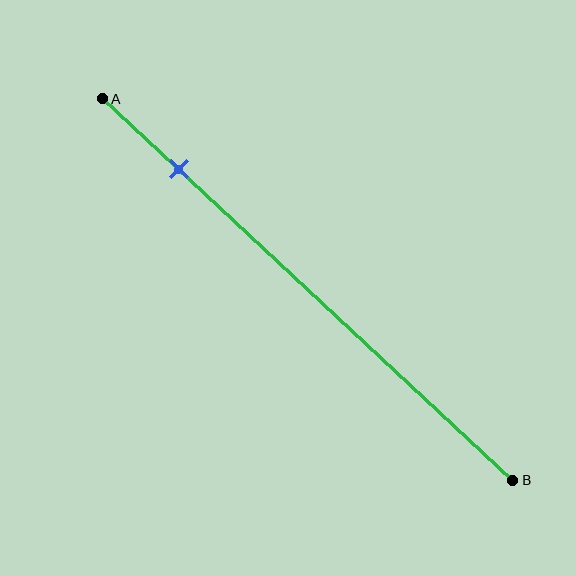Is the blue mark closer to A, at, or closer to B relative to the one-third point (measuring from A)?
The blue mark is closer to point A than the one-third point of segment AB.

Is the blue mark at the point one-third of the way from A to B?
No, the mark is at about 20% from A, not at the 33% one-third point.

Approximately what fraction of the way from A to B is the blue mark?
The blue mark is approximately 20% of the way from A to B.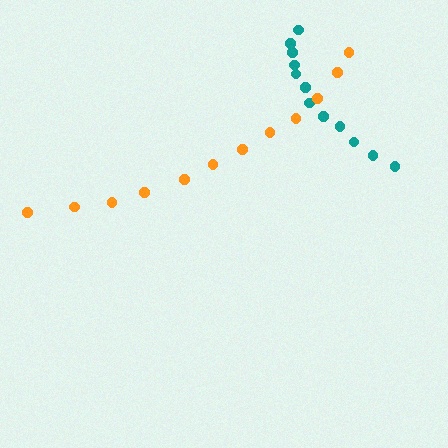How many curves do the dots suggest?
There are 2 distinct paths.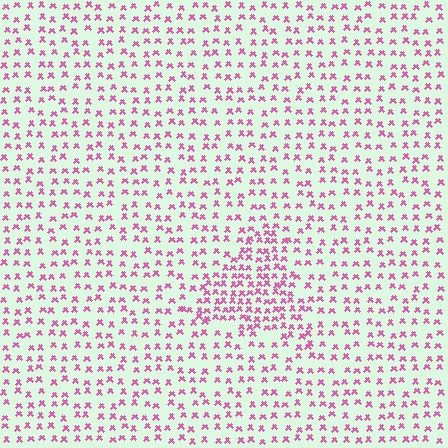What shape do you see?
I see a triangle.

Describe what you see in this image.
The image contains small pink elements arranged at two different densities. A triangle-shaped region is visible where the elements are more densely packed than the surrounding area.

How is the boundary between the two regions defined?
The boundary is defined by a change in element density (approximately 1.9x ratio). All elements are the same color, size, and shape.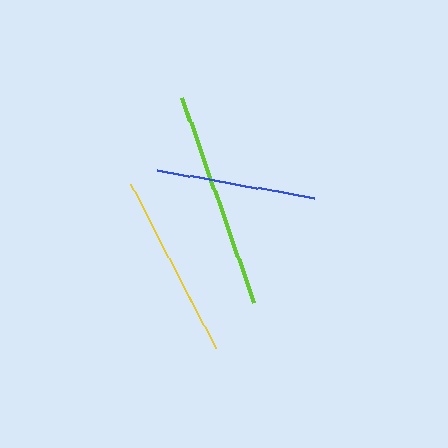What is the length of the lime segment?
The lime segment is approximately 216 pixels long.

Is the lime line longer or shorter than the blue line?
The lime line is longer than the blue line.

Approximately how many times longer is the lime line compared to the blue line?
The lime line is approximately 1.4 times the length of the blue line.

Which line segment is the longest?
The lime line is the longest at approximately 216 pixels.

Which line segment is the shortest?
The blue line is the shortest at approximately 159 pixels.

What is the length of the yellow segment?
The yellow segment is approximately 184 pixels long.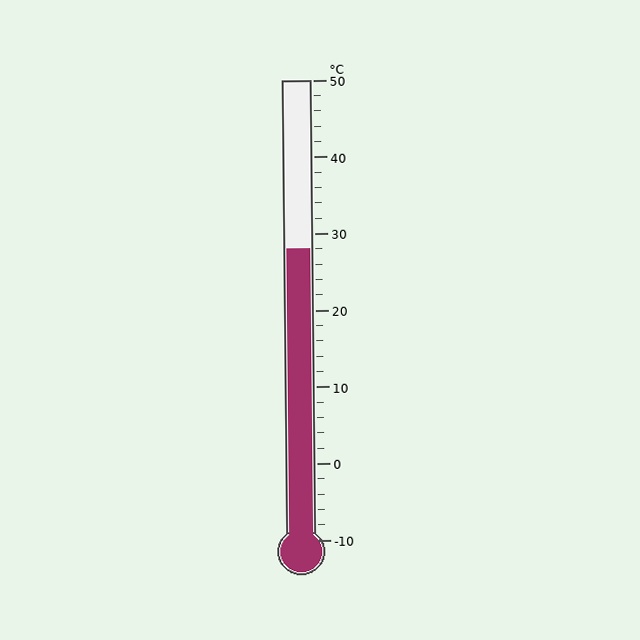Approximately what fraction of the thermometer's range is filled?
The thermometer is filled to approximately 65% of its range.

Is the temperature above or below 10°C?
The temperature is above 10°C.